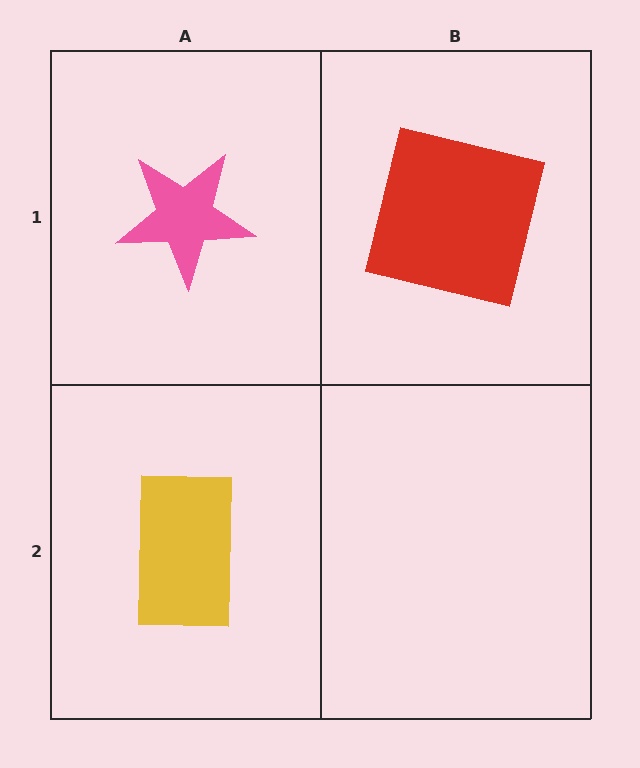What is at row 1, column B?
A red square.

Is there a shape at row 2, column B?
No, that cell is empty.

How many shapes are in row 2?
1 shape.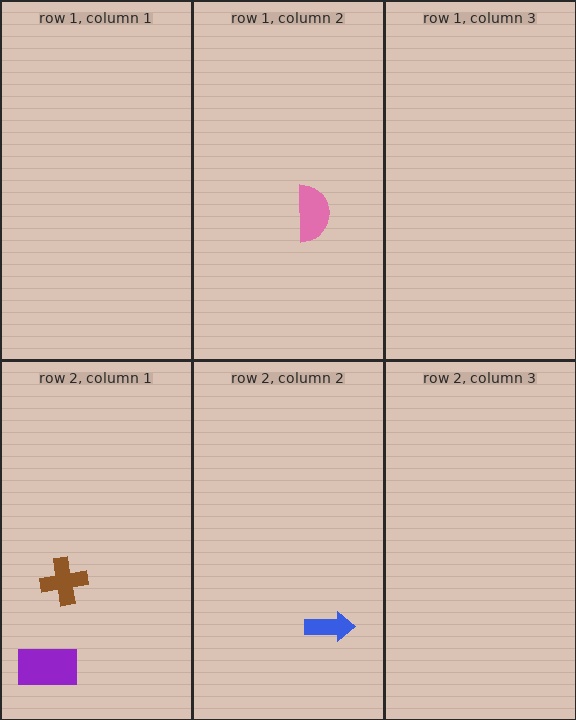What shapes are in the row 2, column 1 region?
The brown cross, the purple rectangle.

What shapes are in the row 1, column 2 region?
The pink semicircle.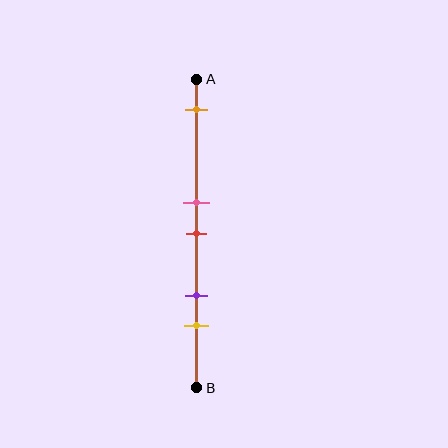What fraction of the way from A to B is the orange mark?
The orange mark is approximately 10% (0.1) of the way from A to B.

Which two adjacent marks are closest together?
The pink and red marks are the closest adjacent pair.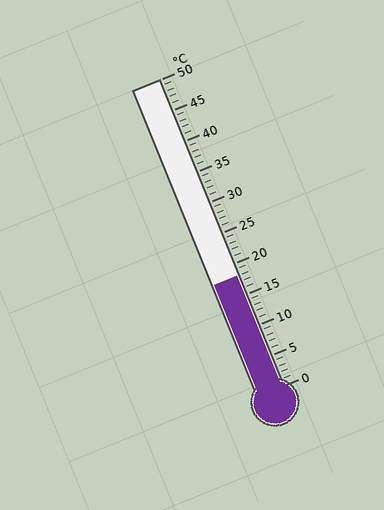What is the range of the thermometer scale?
The thermometer scale ranges from 0°C to 50°C.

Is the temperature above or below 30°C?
The temperature is below 30°C.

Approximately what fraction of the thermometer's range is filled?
The thermometer is filled to approximately 35% of its range.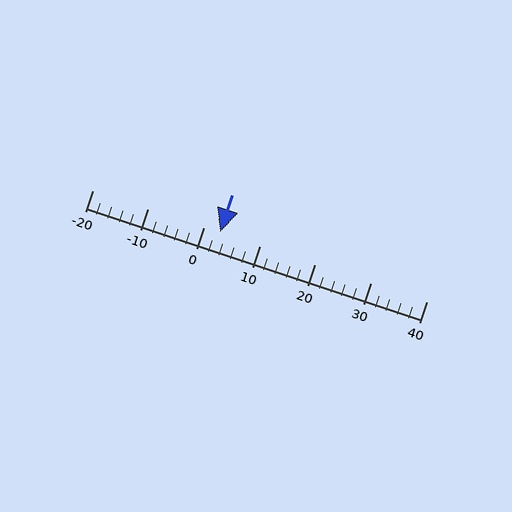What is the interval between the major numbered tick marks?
The major tick marks are spaced 10 units apart.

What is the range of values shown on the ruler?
The ruler shows values from -20 to 40.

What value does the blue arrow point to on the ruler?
The blue arrow points to approximately 3.